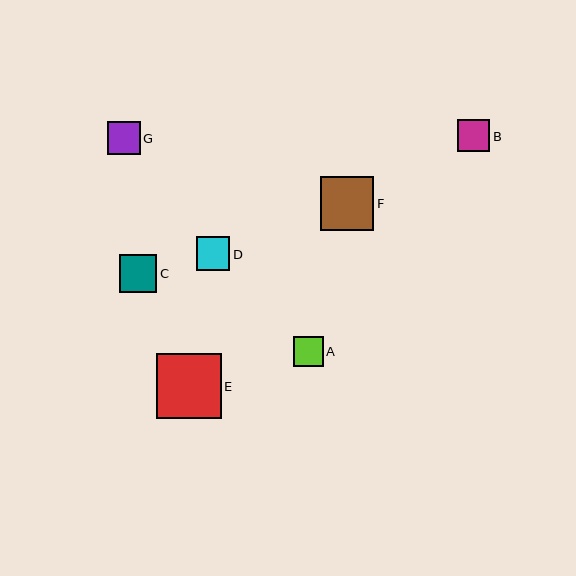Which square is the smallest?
Square A is the smallest with a size of approximately 30 pixels.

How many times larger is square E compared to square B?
Square E is approximately 2.0 times the size of square B.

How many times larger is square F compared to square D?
Square F is approximately 1.6 times the size of square D.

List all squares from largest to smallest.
From largest to smallest: E, F, C, D, G, B, A.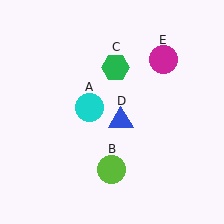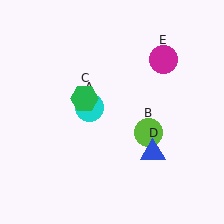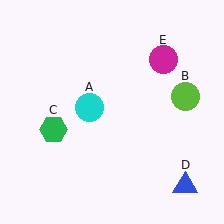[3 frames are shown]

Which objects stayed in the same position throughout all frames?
Cyan circle (object A) and magenta circle (object E) remained stationary.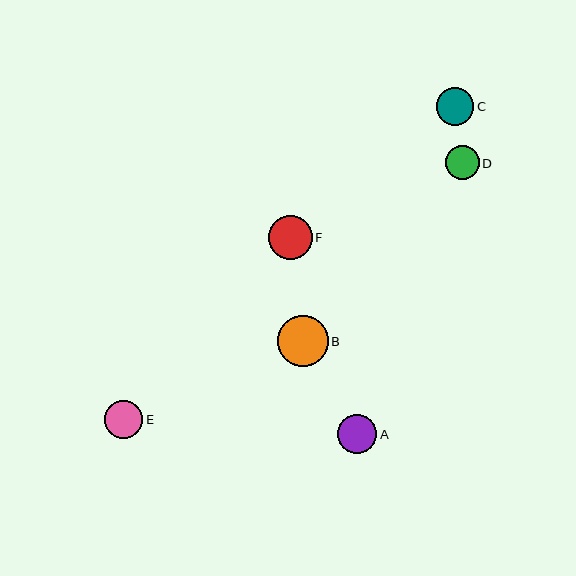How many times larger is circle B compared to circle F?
Circle B is approximately 1.1 times the size of circle F.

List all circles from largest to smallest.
From largest to smallest: B, F, A, E, C, D.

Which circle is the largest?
Circle B is the largest with a size of approximately 51 pixels.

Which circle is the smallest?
Circle D is the smallest with a size of approximately 34 pixels.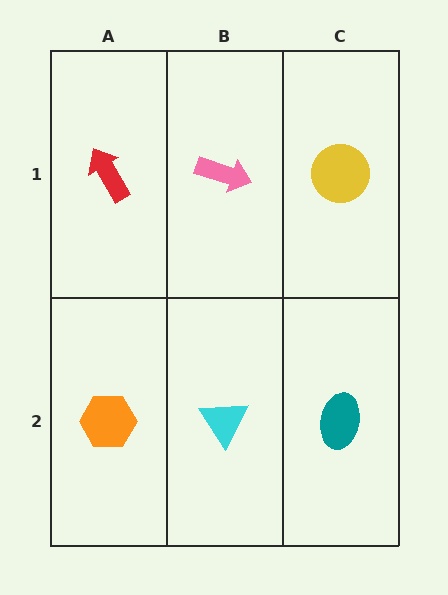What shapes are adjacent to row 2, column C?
A yellow circle (row 1, column C), a cyan triangle (row 2, column B).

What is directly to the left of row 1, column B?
A red arrow.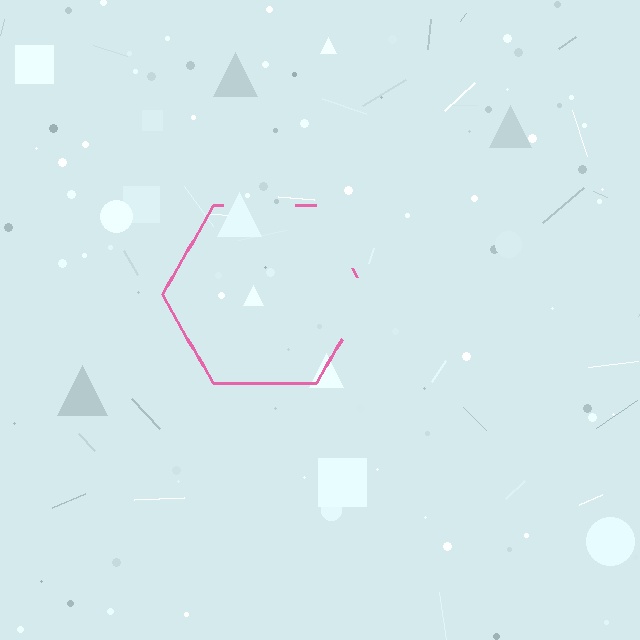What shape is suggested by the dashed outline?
The dashed outline suggests a hexagon.